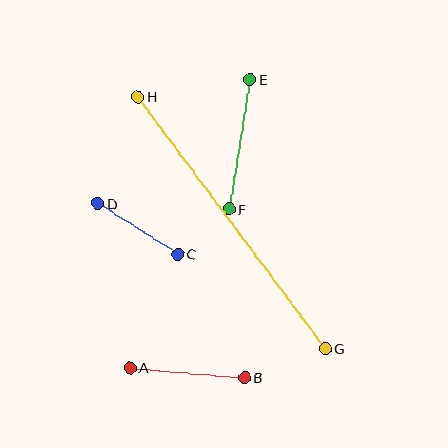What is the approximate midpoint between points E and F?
The midpoint is at approximately (240, 144) pixels.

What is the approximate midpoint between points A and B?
The midpoint is at approximately (187, 372) pixels.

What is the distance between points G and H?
The distance is approximately 314 pixels.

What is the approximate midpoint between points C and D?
The midpoint is at approximately (138, 229) pixels.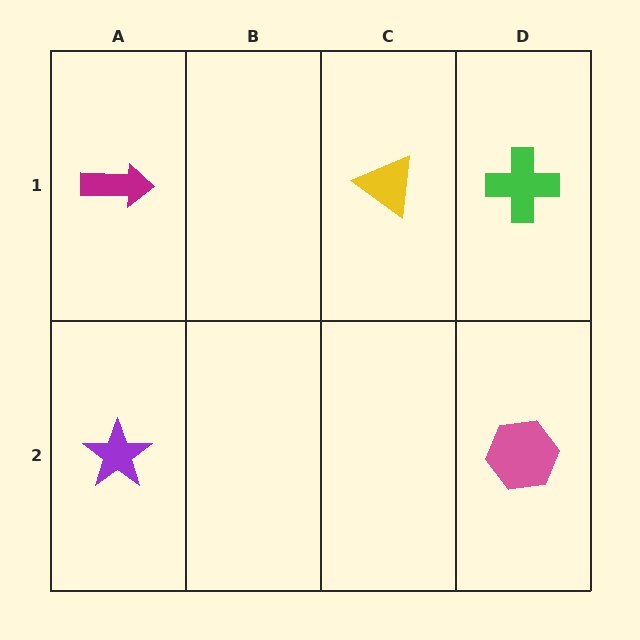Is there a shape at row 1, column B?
No, that cell is empty.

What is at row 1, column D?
A green cross.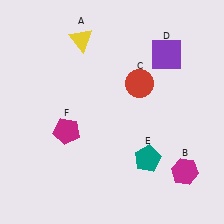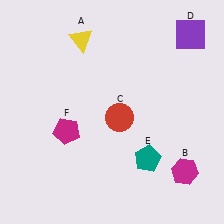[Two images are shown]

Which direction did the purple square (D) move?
The purple square (D) moved right.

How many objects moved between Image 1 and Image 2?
2 objects moved between the two images.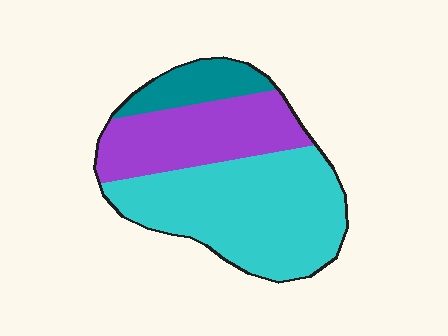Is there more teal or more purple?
Purple.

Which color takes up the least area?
Teal, at roughly 15%.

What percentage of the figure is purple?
Purple covers 32% of the figure.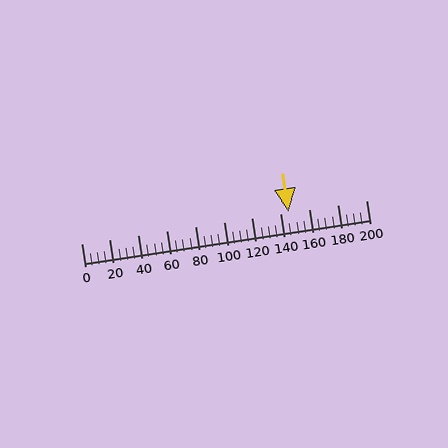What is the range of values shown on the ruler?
The ruler shows values from 0 to 200.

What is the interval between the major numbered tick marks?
The major tick marks are spaced 20 units apart.